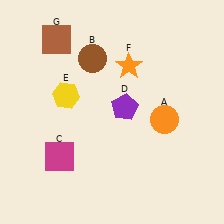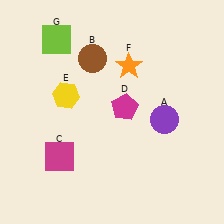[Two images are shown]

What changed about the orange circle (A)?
In Image 1, A is orange. In Image 2, it changed to purple.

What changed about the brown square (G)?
In Image 1, G is brown. In Image 2, it changed to lime.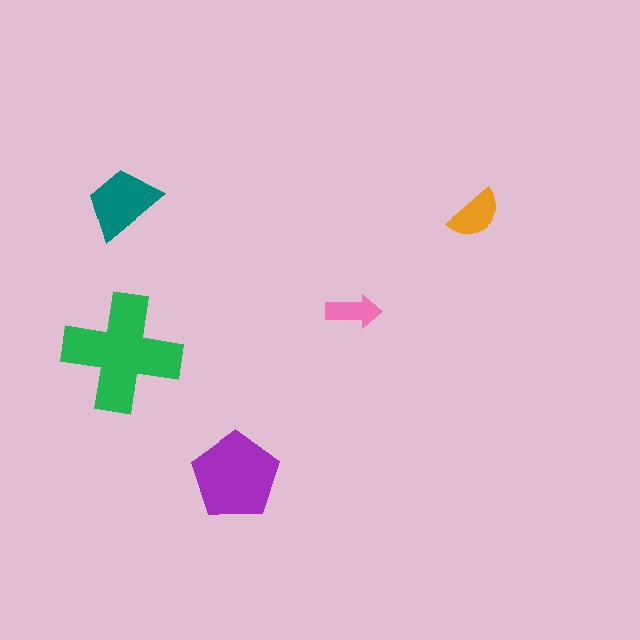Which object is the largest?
The green cross.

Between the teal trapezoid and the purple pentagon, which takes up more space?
The purple pentagon.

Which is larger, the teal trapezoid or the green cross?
The green cross.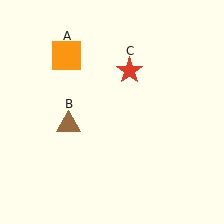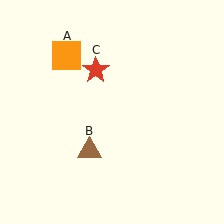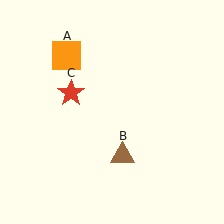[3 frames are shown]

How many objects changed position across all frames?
2 objects changed position: brown triangle (object B), red star (object C).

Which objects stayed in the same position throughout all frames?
Orange square (object A) remained stationary.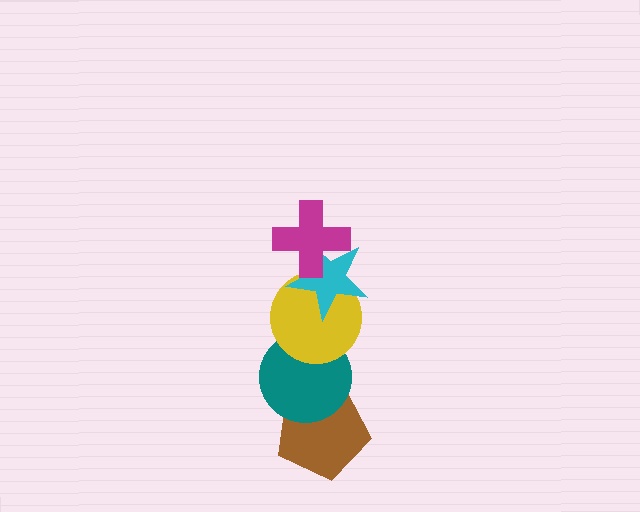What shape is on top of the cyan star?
The magenta cross is on top of the cyan star.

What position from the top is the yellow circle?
The yellow circle is 3rd from the top.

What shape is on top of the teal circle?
The yellow circle is on top of the teal circle.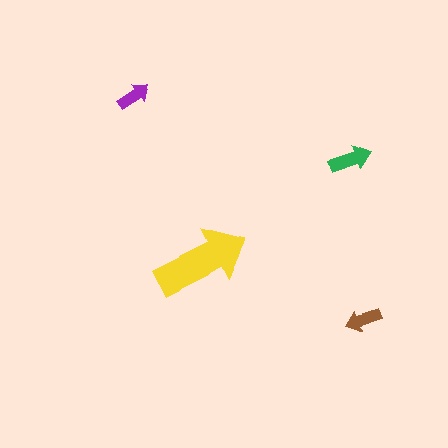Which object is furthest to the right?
The brown arrow is rightmost.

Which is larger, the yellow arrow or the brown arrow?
The yellow one.